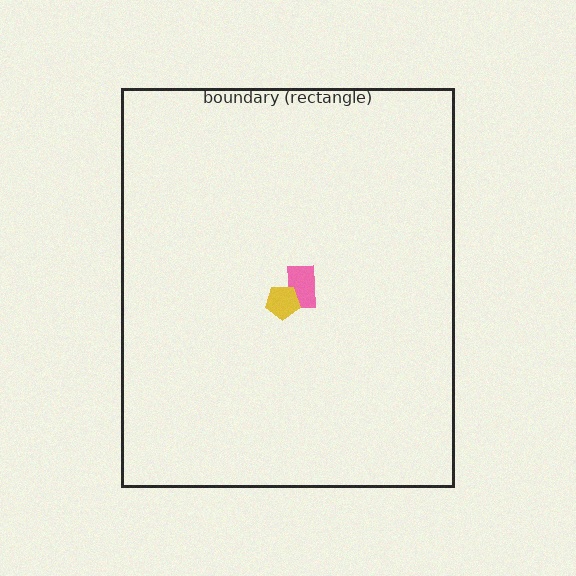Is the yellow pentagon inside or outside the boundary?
Inside.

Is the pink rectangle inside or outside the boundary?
Inside.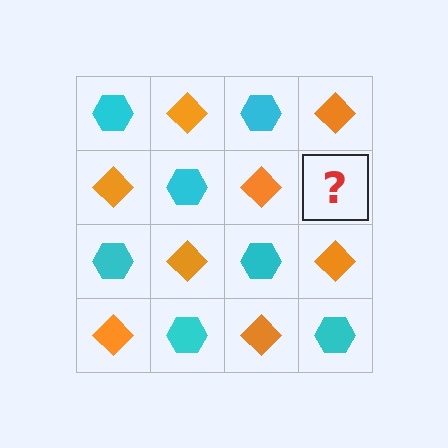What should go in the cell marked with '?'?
The missing cell should contain a cyan hexagon.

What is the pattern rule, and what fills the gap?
The rule is that it alternates cyan hexagon and orange diamond in a checkerboard pattern. The gap should be filled with a cyan hexagon.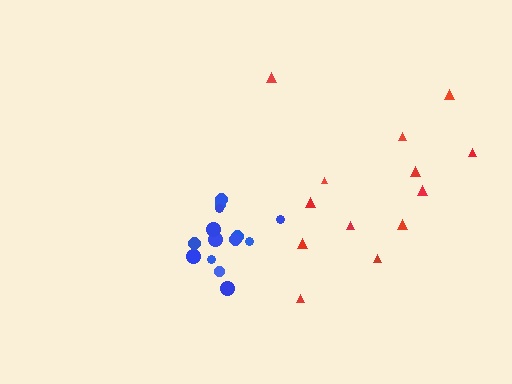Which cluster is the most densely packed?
Blue.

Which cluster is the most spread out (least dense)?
Red.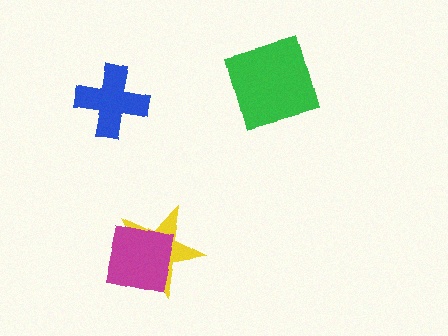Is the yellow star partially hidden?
Yes, it is partially covered by another shape.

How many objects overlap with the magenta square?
1 object overlaps with the magenta square.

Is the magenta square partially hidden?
No, no other shape covers it.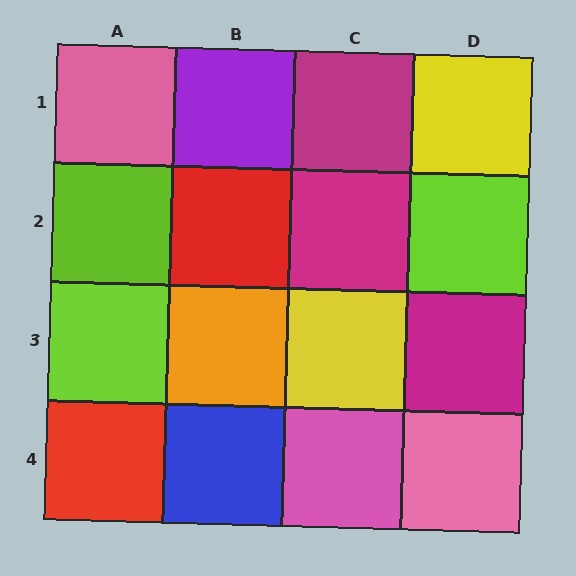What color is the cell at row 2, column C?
Magenta.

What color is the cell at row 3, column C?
Yellow.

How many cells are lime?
3 cells are lime.